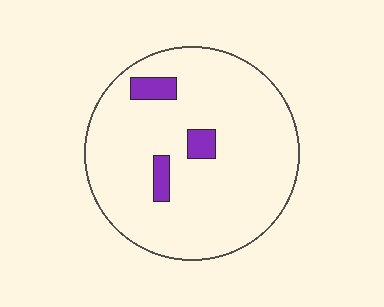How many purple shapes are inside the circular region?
3.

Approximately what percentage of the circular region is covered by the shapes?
Approximately 10%.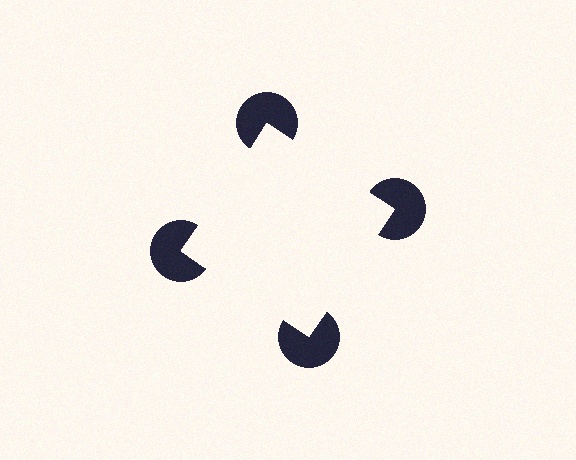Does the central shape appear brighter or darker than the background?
It typically appears slightly brighter than the background, even though no actual brightness change is drawn.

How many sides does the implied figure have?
4 sides.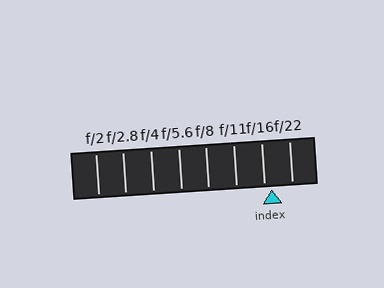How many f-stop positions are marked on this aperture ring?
There are 8 f-stop positions marked.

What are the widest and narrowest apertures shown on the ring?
The widest aperture shown is f/2 and the narrowest is f/22.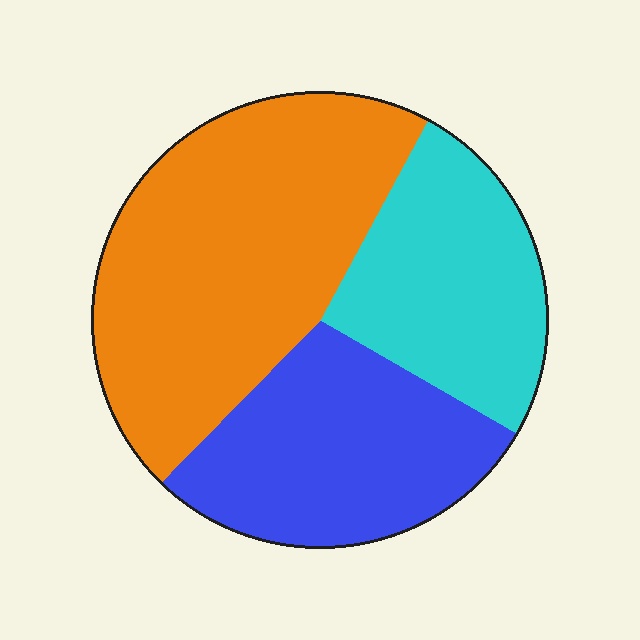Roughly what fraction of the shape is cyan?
Cyan covers about 25% of the shape.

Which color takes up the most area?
Orange, at roughly 45%.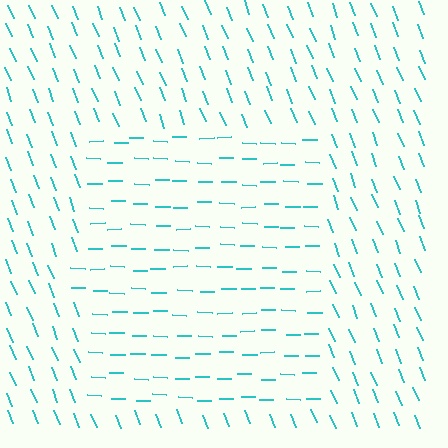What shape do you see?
I see a rectangle.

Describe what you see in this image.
The image is filled with small cyan line segments. A rectangle region in the image has lines oriented differently from the surrounding lines, creating a visible texture boundary.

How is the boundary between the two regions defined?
The boundary is defined purely by a change in line orientation (approximately 68 degrees difference). All lines are the same color and thickness.